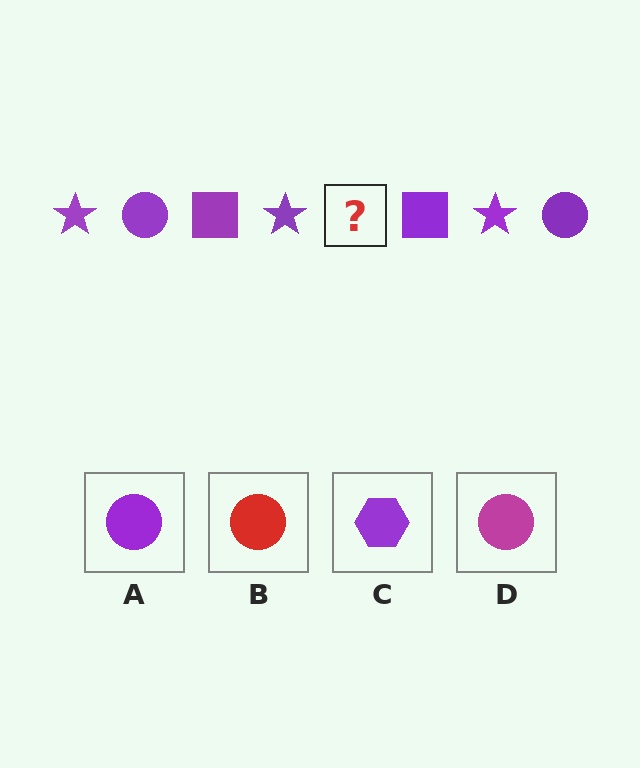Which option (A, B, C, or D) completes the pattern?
A.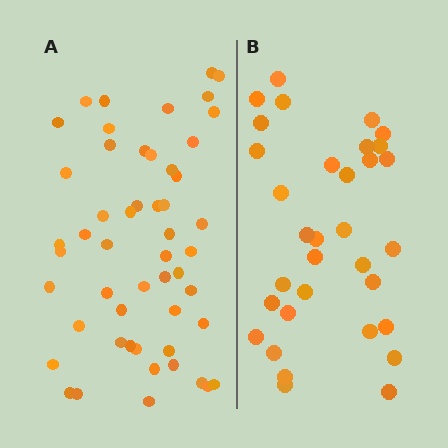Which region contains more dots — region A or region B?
Region A (the left region) has more dots.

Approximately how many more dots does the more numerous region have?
Region A has approximately 20 more dots than region B.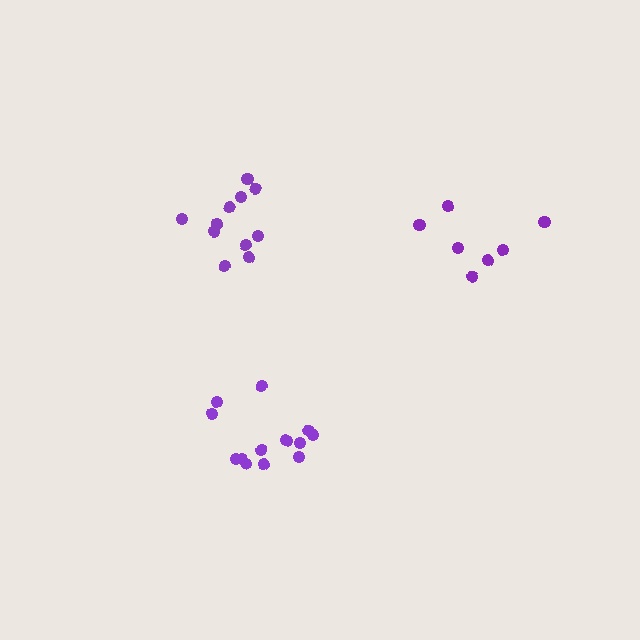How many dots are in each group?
Group 1: 7 dots, Group 2: 11 dots, Group 3: 13 dots (31 total).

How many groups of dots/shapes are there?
There are 3 groups.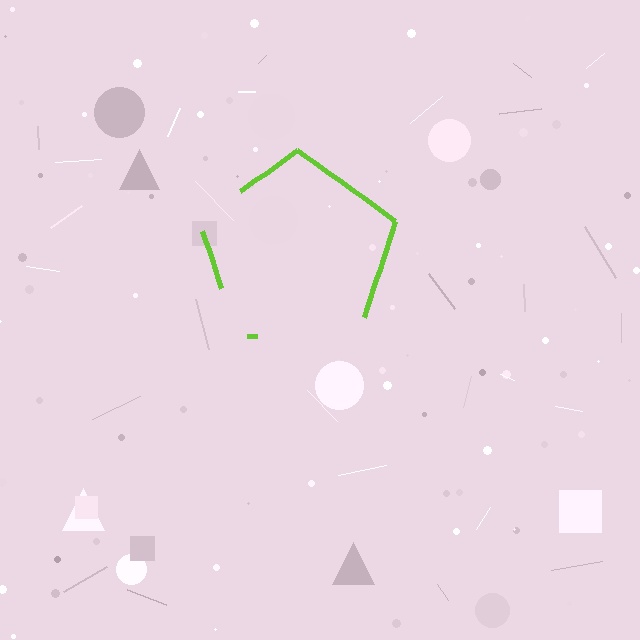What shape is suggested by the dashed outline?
The dashed outline suggests a pentagon.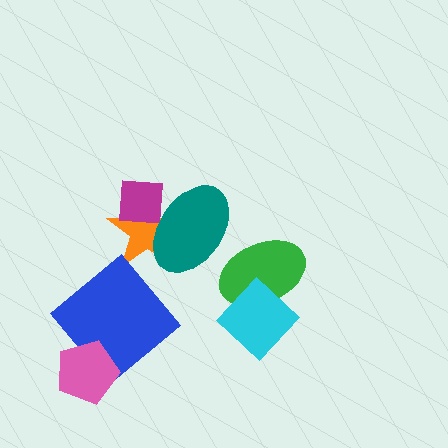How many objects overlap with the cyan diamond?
1 object overlaps with the cyan diamond.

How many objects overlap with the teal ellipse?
3 objects overlap with the teal ellipse.